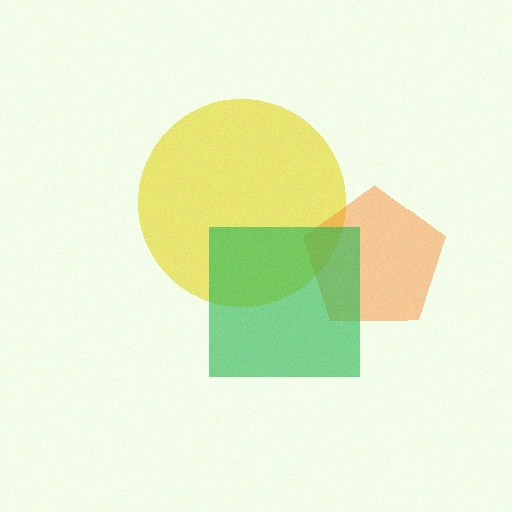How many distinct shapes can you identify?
There are 3 distinct shapes: a yellow circle, an orange pentagon, a green square.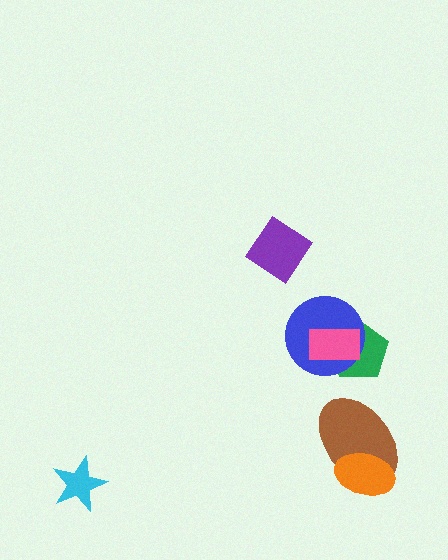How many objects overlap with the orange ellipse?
1 object overlaps with the orange ellipse.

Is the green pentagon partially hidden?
Yes, it is partially covered by another shape.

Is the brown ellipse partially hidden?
Yes, it is partially covered by another shape.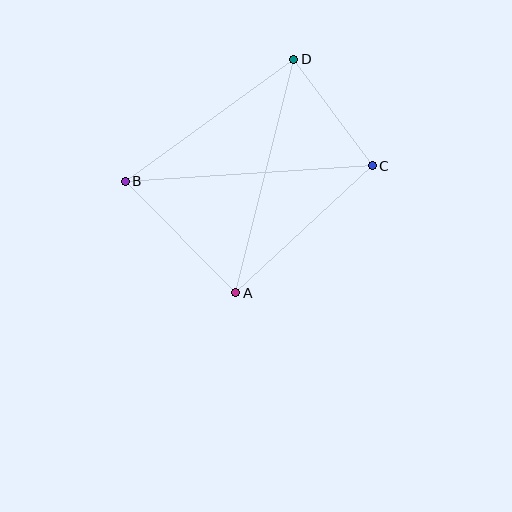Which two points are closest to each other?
Points C and D are closest to each other.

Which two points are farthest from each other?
Points B and C are farthest from each other.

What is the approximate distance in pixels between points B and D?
The distance between B and D is approximately 208 pixels.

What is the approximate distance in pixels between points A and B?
The distance between A and B is approximately 157 pixels.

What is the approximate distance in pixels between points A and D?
The distance between A and D is approximately 241 pixels.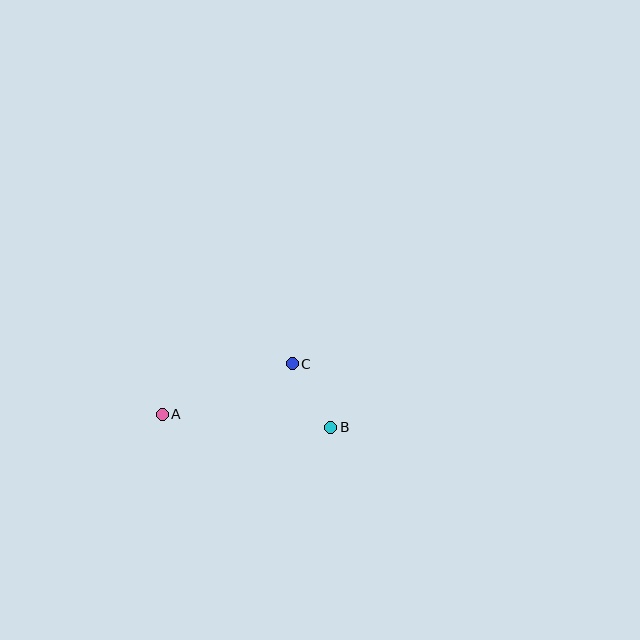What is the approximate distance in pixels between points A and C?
The distance between A and C is approximately 140 pixels.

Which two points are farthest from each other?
Points A and B are farthest from each other.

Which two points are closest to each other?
Points B and C are closest to each other.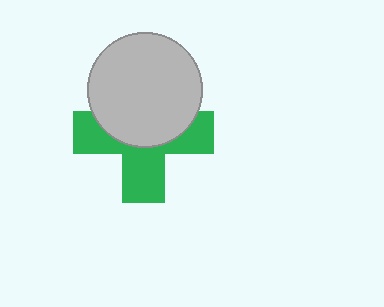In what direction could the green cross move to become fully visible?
The green cross could move down. That would shift it out from behind the light gray circle entirely.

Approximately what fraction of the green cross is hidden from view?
Roughly 49% of the green cross is hidden behind the light gray circle.